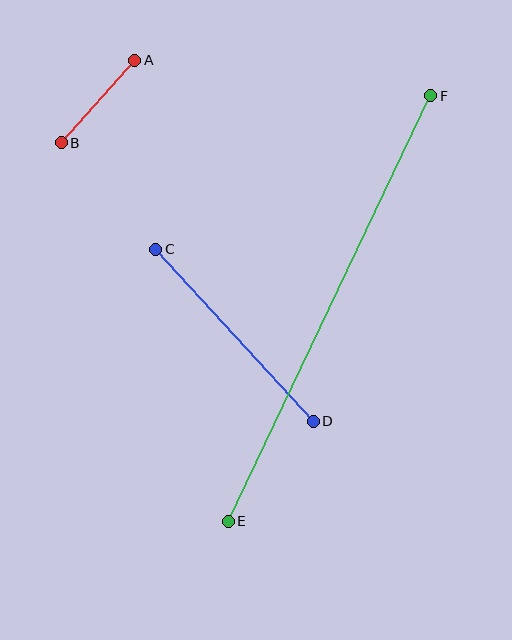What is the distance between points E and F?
The distance is approximately 471 pixels.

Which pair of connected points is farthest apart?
Points E and F are farthest apart.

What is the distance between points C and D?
The distance is approximately 233 pixels.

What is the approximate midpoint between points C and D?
The midpoint is at approximately (234, 335) pixels.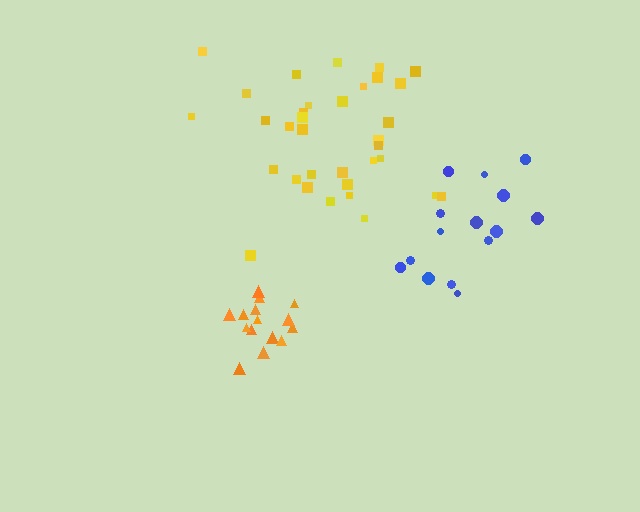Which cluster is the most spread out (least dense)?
Blue.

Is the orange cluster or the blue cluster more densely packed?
Orange.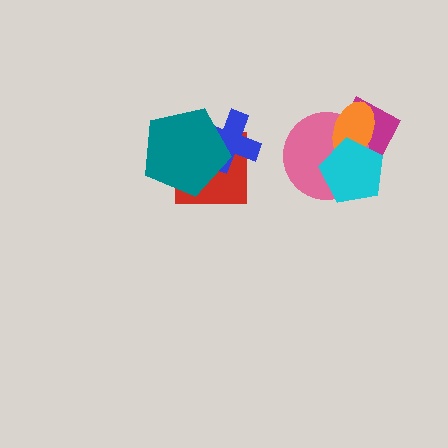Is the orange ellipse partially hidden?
Yes, it is partially covered by another shape.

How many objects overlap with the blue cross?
2 objects overlap with the blue cross.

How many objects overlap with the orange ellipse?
3 objects overlap with the orange ellipse.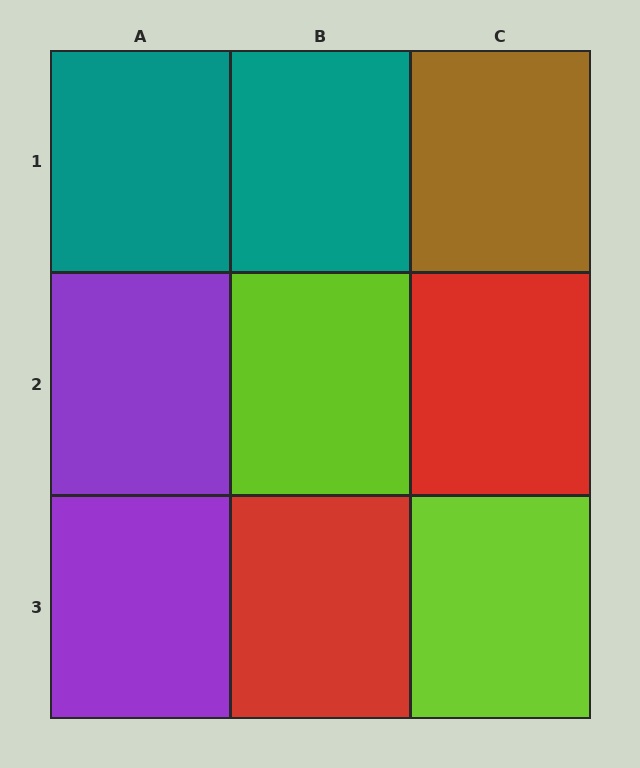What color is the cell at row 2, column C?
Red.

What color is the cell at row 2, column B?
Lime.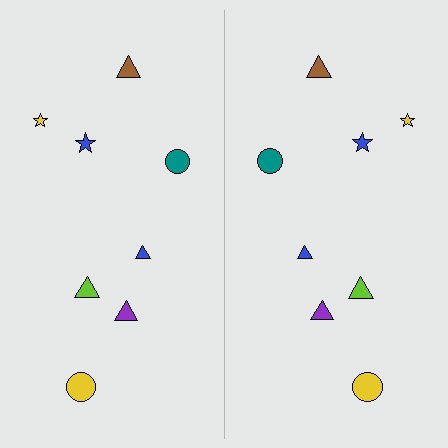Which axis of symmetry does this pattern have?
The pattern has a vertical axis of symmetry running through the center of the image.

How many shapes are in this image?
There are 16 shapes in this image.